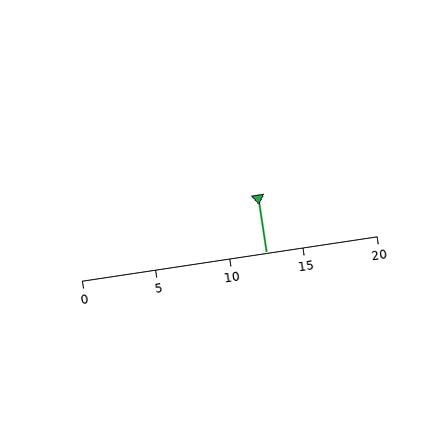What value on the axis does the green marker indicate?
The marker indicates approximately 12.5.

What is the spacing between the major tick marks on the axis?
The major ticks are spaced 5 apart.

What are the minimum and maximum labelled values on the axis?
The axis runs from 0 to 20.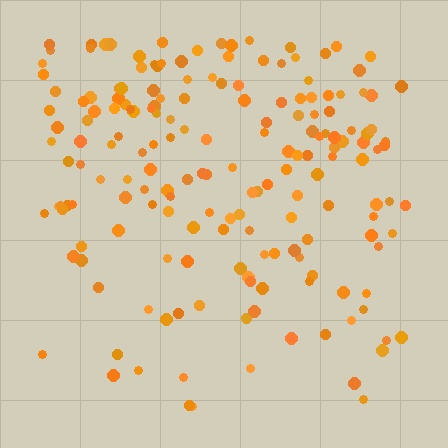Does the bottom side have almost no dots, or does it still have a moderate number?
Still a moderate number, just noticeably fewer than the top.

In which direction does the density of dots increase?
From bottom to top, with the top side densest.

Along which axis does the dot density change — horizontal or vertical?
Vertical.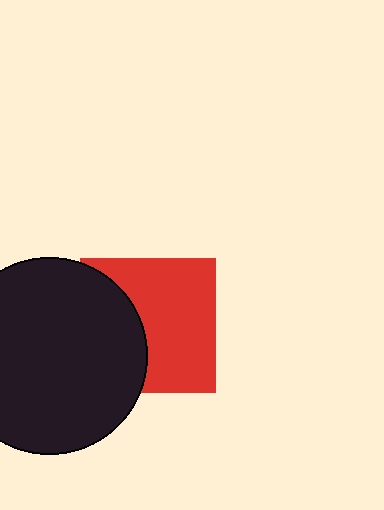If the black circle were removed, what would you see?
You would see the complete red square.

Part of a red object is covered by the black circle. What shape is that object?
It is a square.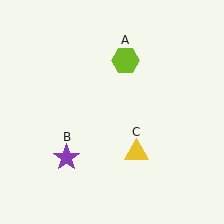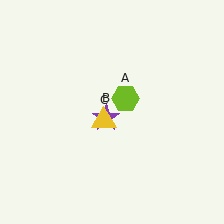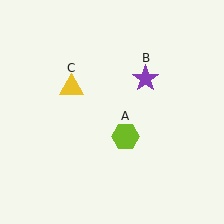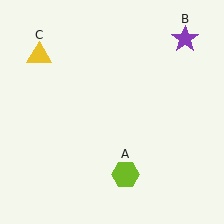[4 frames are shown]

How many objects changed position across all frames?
3 objects changed position: lime hexagon (object A), purple star (object B), yellow triangle (object C).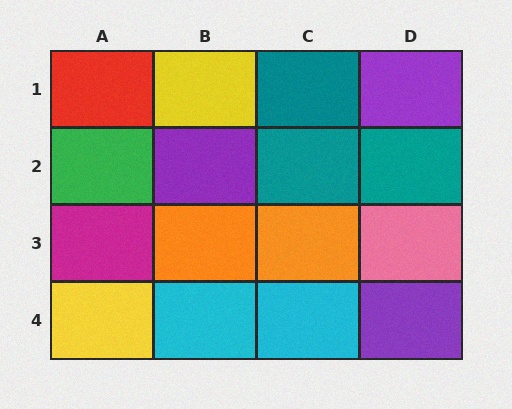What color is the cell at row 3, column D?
Pink.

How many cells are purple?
3 cells are purple.